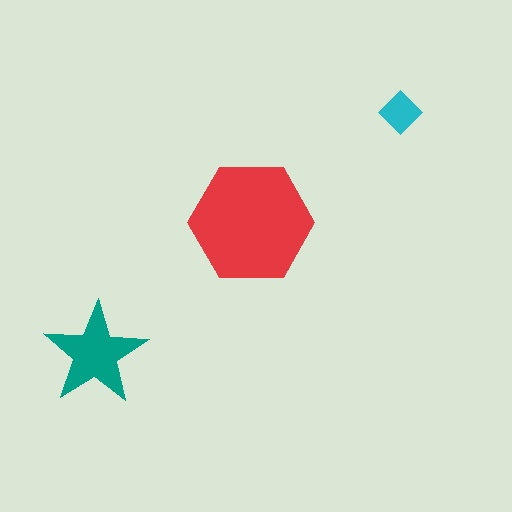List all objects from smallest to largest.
The cyan diamond, the teal star, the red hexagon.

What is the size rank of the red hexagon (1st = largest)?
1st.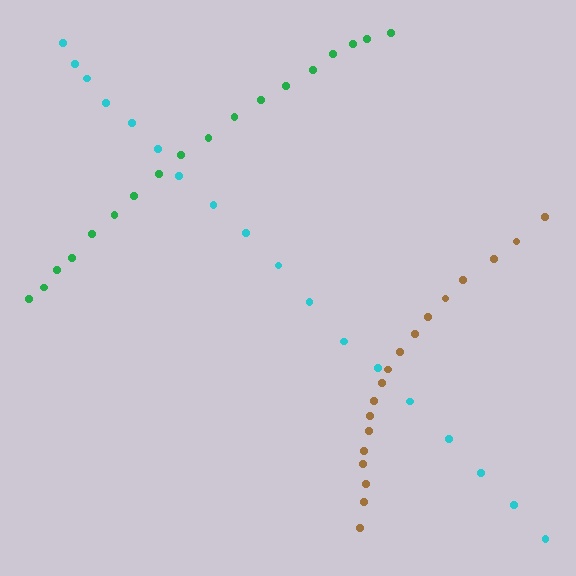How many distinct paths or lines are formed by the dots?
There are 3 distinct paths.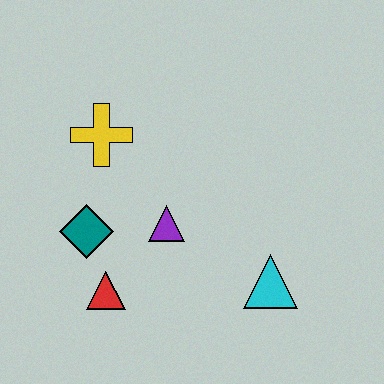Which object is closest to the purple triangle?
The teal diamond is closest to the purple triangle.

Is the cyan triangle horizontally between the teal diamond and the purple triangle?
No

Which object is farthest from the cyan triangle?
The yellow cross is farthest from the cyan triangle.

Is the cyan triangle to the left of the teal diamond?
No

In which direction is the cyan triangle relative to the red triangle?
The cyan triangle is to the right of the red triangle.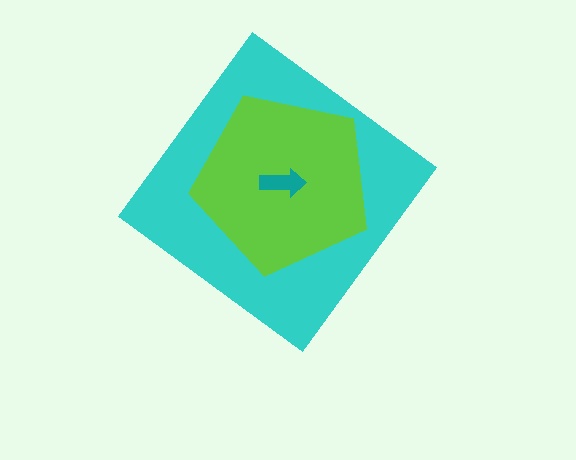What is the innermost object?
The teal arrow.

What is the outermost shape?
The cyan diamond.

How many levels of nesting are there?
3.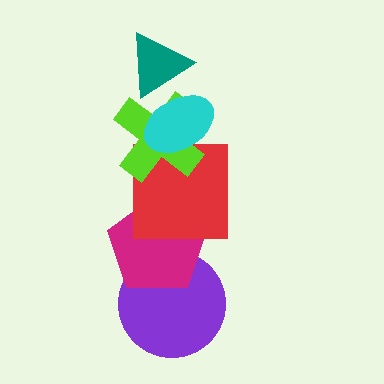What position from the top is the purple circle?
The purple circle is 6th from the top.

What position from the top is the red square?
The red square is 4th from the top.